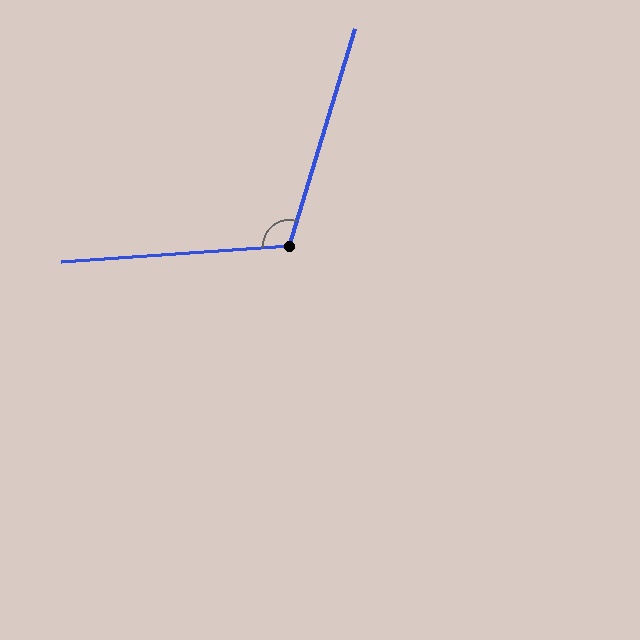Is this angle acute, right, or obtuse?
It is obtuse.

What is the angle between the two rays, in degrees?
Approximately 111 degrees.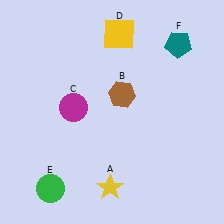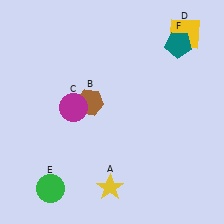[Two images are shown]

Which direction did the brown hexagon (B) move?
The brown hexagon (B) moved left.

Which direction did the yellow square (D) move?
The yellow square (D) moved right.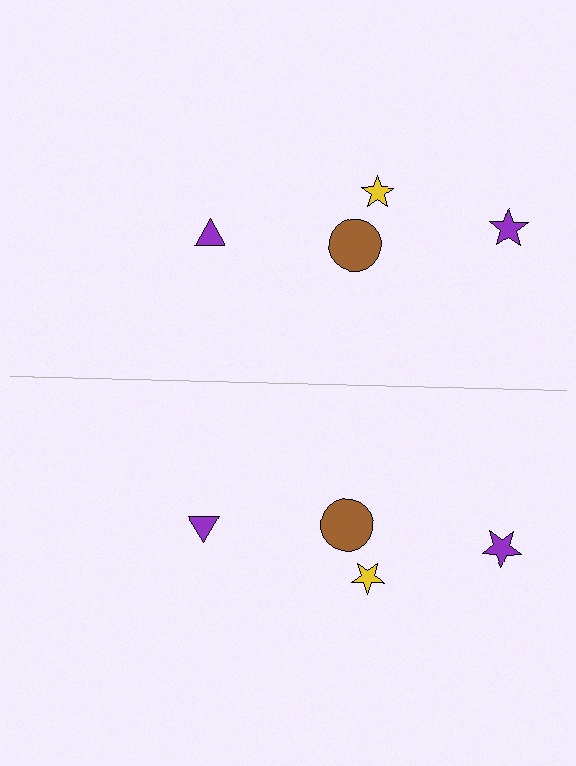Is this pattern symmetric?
Yes, this pattern has bilateral (reflection) symmetry.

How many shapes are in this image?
There are 8 shapes in this image.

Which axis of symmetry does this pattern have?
The pattern has a horizontal axis of symmetry running through the center of the image.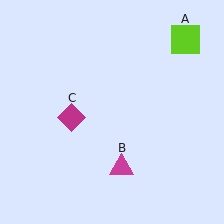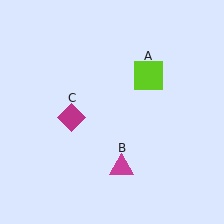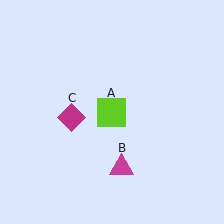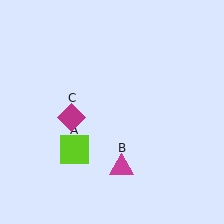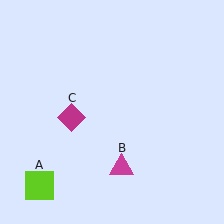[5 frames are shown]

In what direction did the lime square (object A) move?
The lime square (object A) moved down and to the left.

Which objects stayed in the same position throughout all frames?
Magenta triangle (object B) and magenta diamond (object C) remained stationary.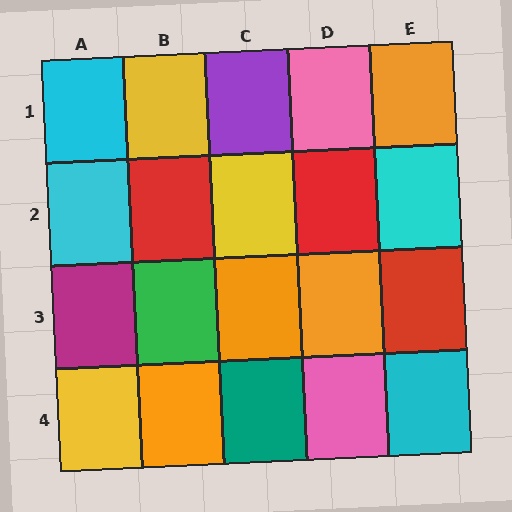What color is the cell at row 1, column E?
Orange.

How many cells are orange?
4 cells are orange.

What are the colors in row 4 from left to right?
Yellow, orange, teal, pink, cyan.